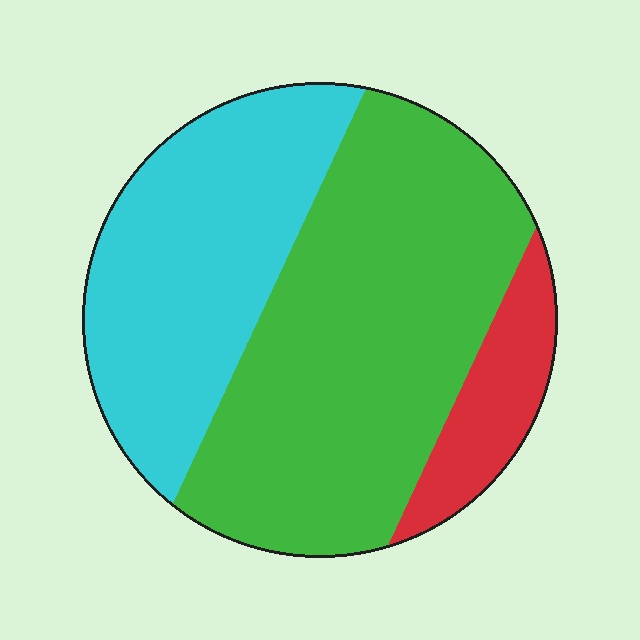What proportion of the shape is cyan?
Cyan covers 35% of the shape.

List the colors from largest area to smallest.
From largest to smallest: green, cyan, red.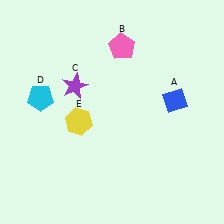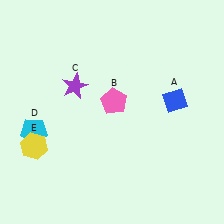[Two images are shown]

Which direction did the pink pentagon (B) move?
The pink pentagon (B) moved down.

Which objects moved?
The objects that moved are: the pink pentagon (B), the cyan pentagon (D), the yellow hexagon (E).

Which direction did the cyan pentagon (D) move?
The cyan pentagon (D) moved down.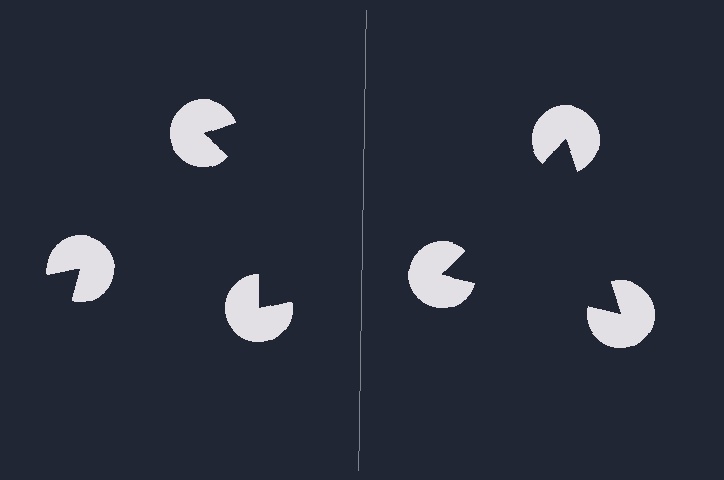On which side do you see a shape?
An illusory triangle appears on the right side. On the left side the wedge cuts are rotated, so no coherent shape forms.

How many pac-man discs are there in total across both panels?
6 — 3 on each side.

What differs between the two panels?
The pac-man discs are positioned identically on both sides; only the wedge orientations differ. On the right they align to a triangle; on the left they are misaligned.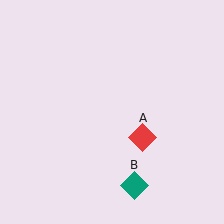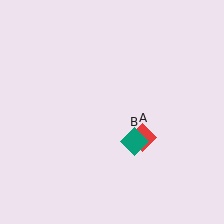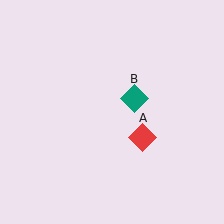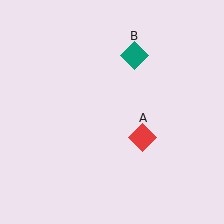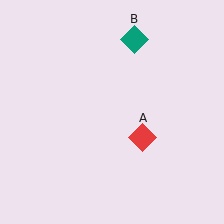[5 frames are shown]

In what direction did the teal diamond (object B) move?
The teal diamond (object B) moved up.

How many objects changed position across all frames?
1 object changed position: teal diamond (object B).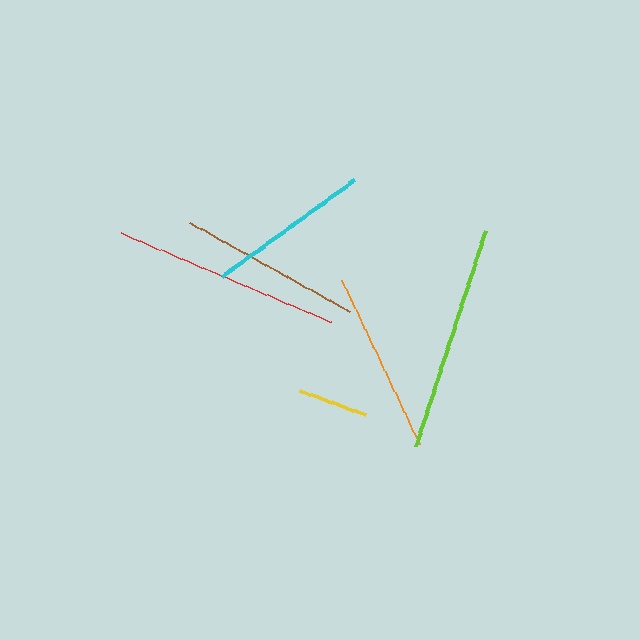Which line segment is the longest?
The red line is the longest at approximately 229 pixels.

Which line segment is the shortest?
The yellow line is the shortest at approximately 69 pixels.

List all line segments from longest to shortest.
From longest to shortest: red, lime, brown, orange, cyan, yellow.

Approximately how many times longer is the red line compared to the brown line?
The red line is approximately 1.3 times the length of the brown line.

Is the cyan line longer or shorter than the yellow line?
The cyan line is longer than the yellow line.